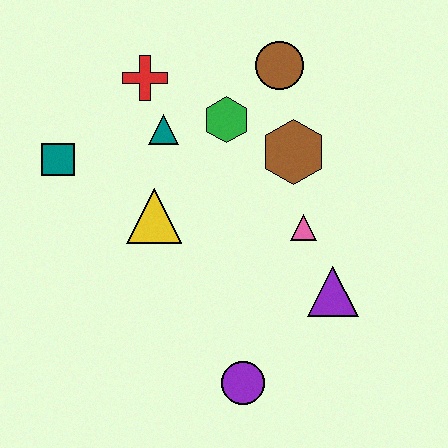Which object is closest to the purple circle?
The purple triangle is closest to the purple circle.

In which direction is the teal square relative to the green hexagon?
The teal square is to the left of the green hexagon.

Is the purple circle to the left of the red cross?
No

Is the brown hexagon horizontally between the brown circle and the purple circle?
No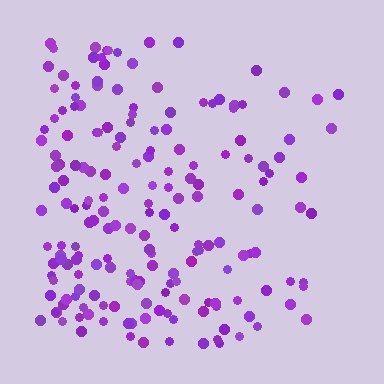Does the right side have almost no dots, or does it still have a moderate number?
Still a moderate number, just noticeably fewer than the left.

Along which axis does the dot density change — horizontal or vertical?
Horizontal.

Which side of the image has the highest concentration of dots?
The left.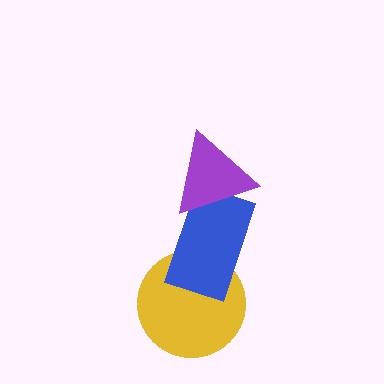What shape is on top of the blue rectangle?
The purple triangle is on top of the blue rectangle.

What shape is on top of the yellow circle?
The blue rectangle is on top of the yellow circle.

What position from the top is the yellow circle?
The yellow circle is 3rd from the top.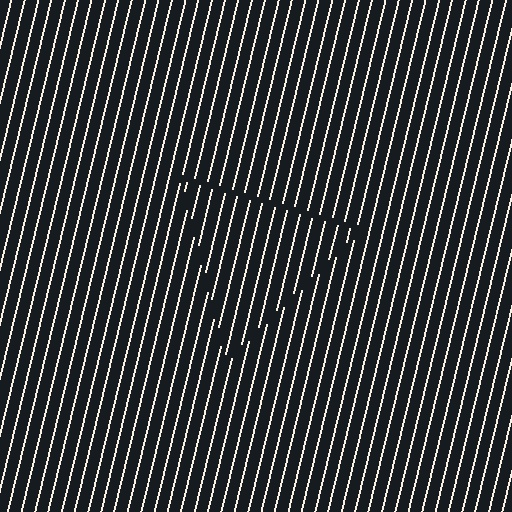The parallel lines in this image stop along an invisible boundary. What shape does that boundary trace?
An illusory triangle. The interior of the shape contains the same grating, shifted by half a period — the contour is defined by the phase discontinuity where line-ends from the inner and outer gratings abut.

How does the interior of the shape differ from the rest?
The interior of the shape contains the same grating, shifted by half a period — the contour is defined by the phase discontinuity where line-ends from the inner and outer gratings abut.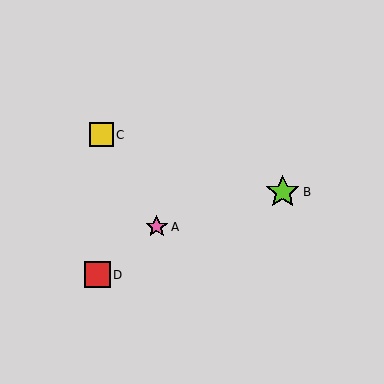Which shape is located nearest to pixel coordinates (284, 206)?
The lime star (labeled B) at (283, 192) is nearest to that location.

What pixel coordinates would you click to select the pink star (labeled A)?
Click at (157, 227) to select the pink star A.